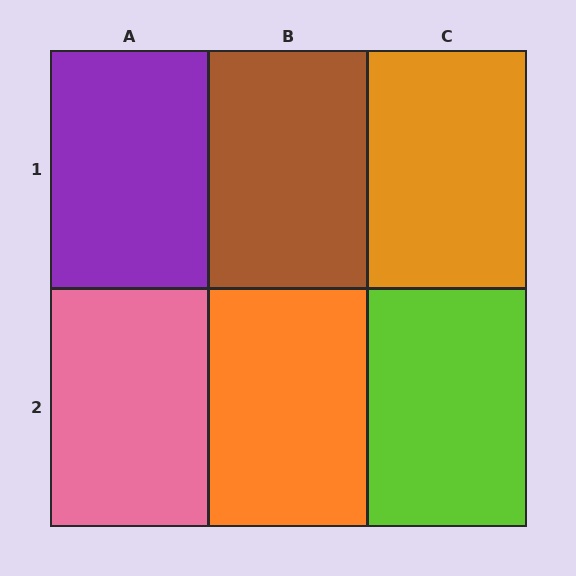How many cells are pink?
1 cell is pink.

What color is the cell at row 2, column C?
Lime.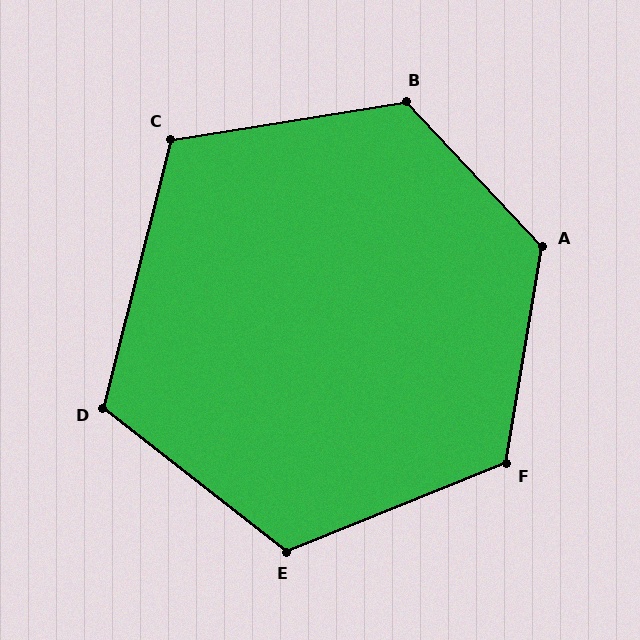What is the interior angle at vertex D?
Approximately 114 degrees (obtuse).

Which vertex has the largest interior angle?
A, at approximately 127 degrees.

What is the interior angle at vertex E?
Approximately 120 degrees (obtuse).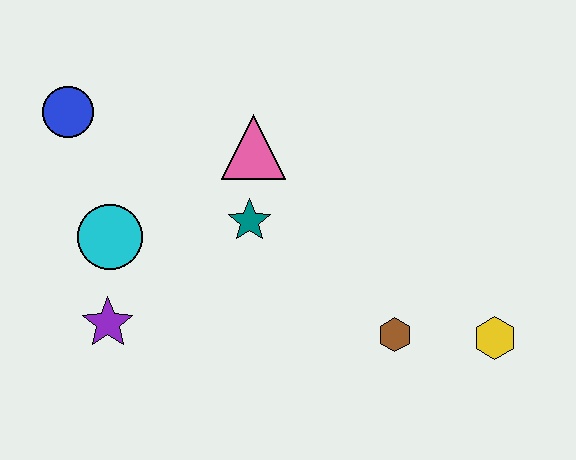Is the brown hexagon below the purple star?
Yes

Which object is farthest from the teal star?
The yellow hexagon is farthest from the teal star.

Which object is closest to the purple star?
The cyan circle is closest to the purple star.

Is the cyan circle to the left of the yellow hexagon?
Yes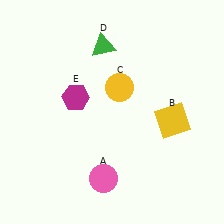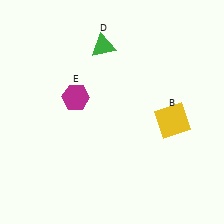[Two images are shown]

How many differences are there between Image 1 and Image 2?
There are 2 differences between the two images.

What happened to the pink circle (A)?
The pink circle (A) was removed in Image 2. It was in the bottom-left area of Image 1.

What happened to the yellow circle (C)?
The yellow circle (C) was removed in Image 2. It was in the top-right area of Image 1.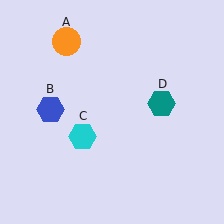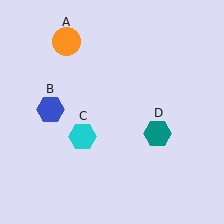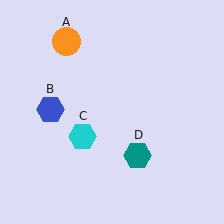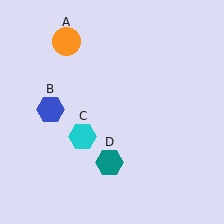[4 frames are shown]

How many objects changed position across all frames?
1 object changed position: teal hexagon (object D).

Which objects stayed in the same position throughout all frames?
Orange circle (object A) and blue hexagon (object B) and cyan hexagon (object C) remained stationary.